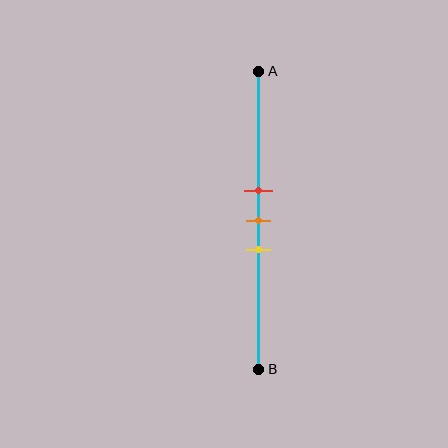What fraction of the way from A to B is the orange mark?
The orange mark is approximately 50% (0.5) of the way from A to B.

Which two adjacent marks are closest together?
The red and orange marks are the closest adjacent pair.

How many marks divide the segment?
There are 3 marks dividing the segment.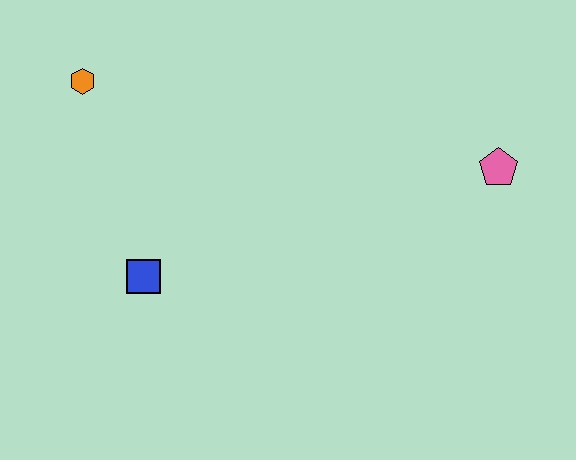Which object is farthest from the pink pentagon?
The orange hexagon is farthest from the pink pentagon.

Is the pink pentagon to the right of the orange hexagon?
Yes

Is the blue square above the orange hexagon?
No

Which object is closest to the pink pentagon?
The blue square is closest to the pink pentagon.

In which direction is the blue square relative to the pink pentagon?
The blue square is to the left of the pink pentagon.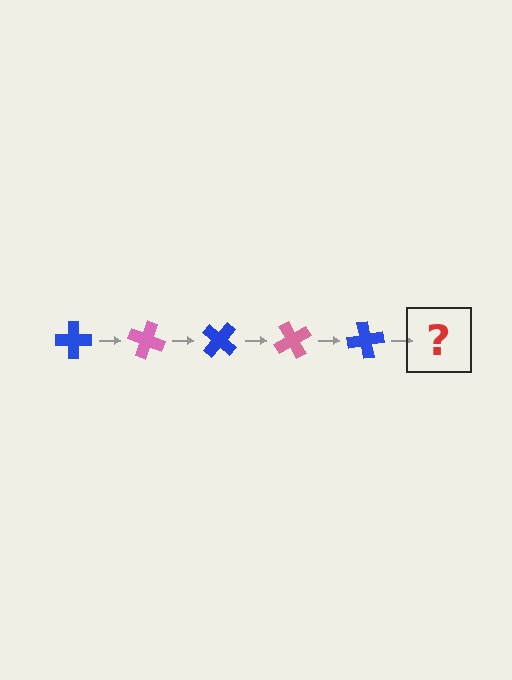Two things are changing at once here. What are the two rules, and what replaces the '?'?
The two rules are that it rotates 20 degrees each step and the color cycles through blue and pink. The '?' should be a pink cross, rotated 100 degrees from the start.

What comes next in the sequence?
The next element should be a pink cross, rotated 100 degrees from the start.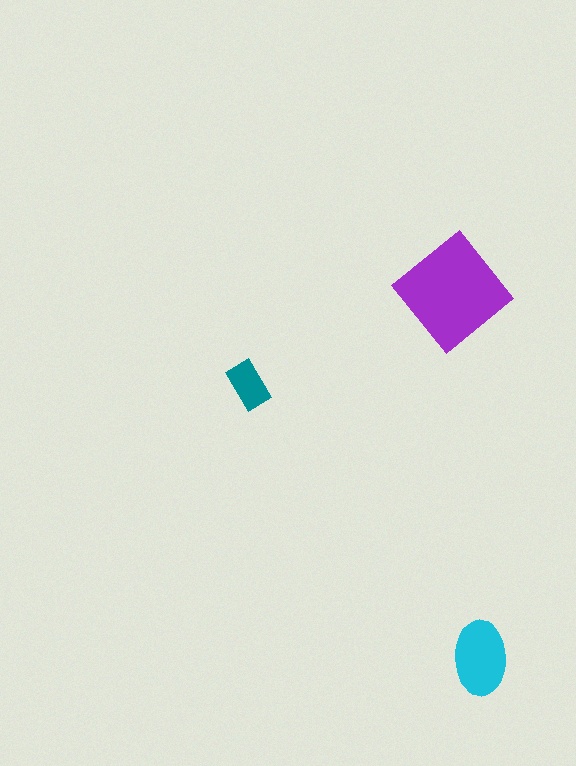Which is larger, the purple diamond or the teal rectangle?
The purple diamond.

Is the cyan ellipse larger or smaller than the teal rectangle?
Larger.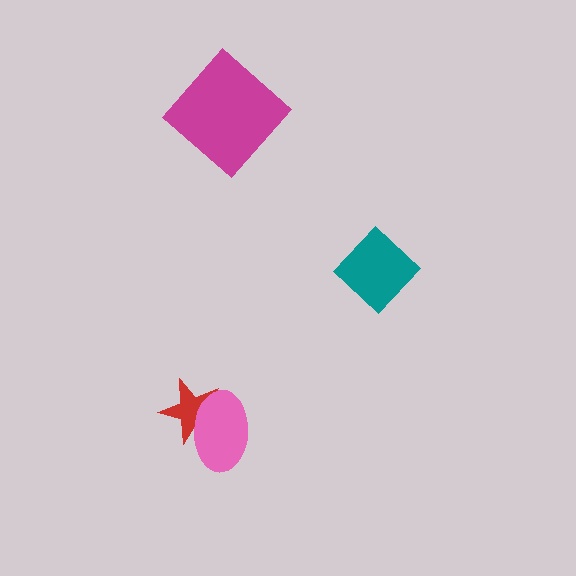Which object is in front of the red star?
The pink ellipse is in front of the red star.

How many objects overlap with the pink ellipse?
1 object overlaps with the pink ellipse.